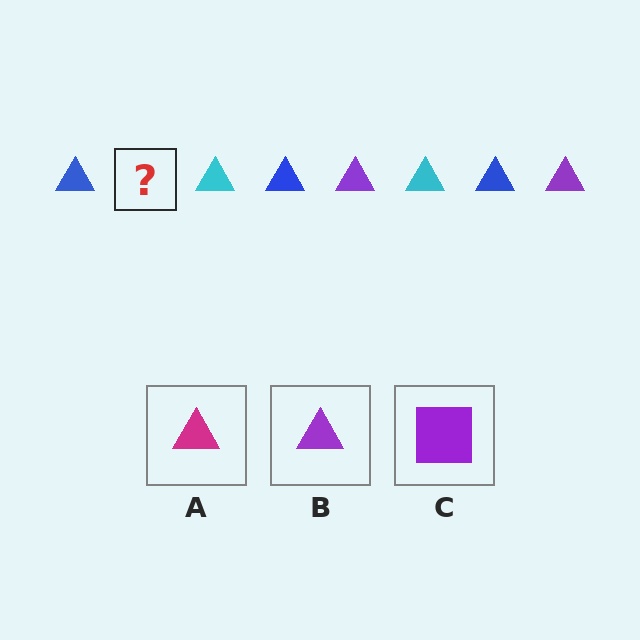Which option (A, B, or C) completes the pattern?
B.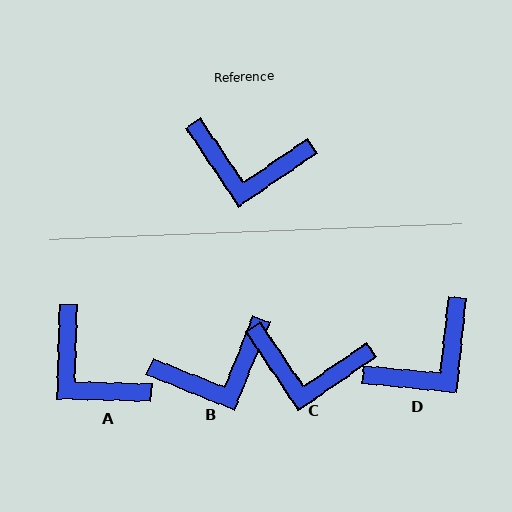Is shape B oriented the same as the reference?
No, it is off by about 34 degrees.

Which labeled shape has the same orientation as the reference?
C.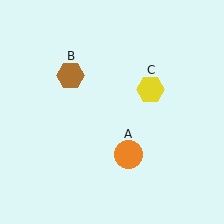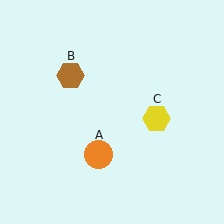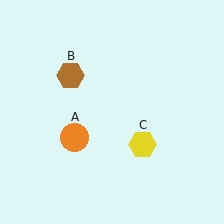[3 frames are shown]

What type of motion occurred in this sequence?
The orange circle (object A), yellow hexagon (object C) rotated clockwise around the center of the scene.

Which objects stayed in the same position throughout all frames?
Brown hexagon (object B) remained stationary.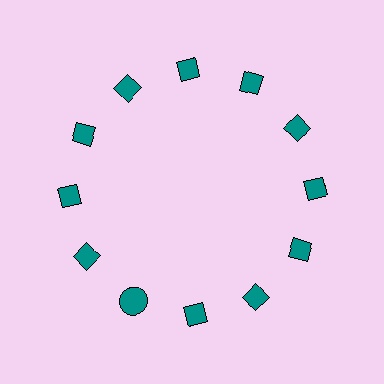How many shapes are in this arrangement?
There are 12 shapes arranged in a ring pattern.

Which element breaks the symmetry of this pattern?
The teal circle at roughly the 7 o'clock position breaks the symmetry. All other shapes are teal diamonds.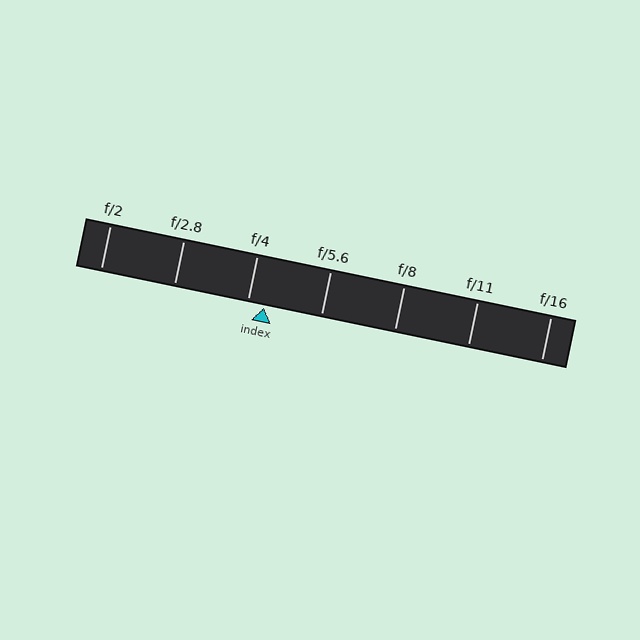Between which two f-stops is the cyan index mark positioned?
The index mark is between f/4 and f/5.6.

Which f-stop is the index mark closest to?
The index mark is closest to f/4.